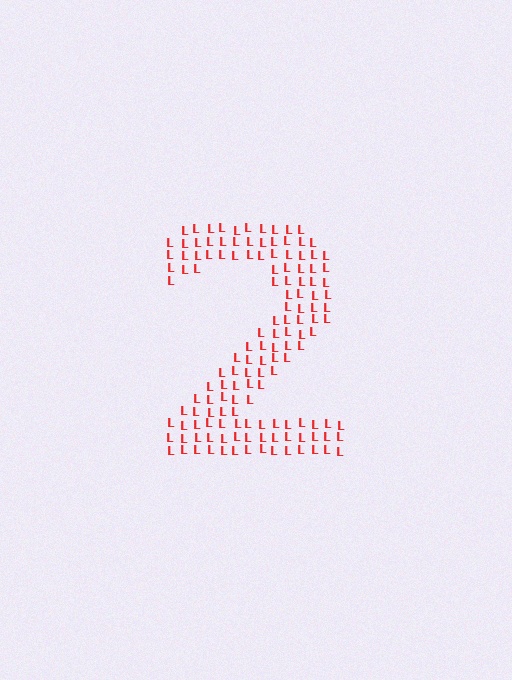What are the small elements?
The small elements are letter L's.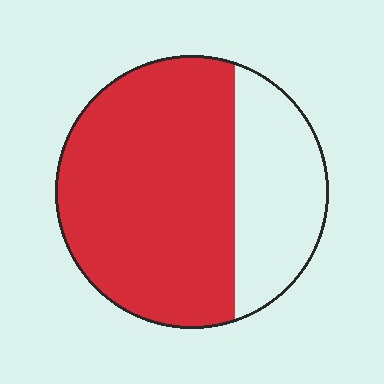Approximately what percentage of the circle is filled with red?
Approximately 70%.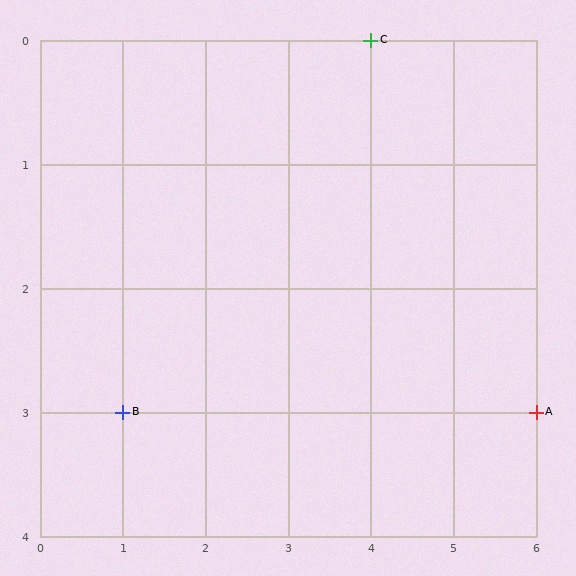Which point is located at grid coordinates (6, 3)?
Point A is at (6, 3).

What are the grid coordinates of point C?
Point C is at grid coordinates (4, 0).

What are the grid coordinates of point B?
Point B is at grid coordinates (1, 3).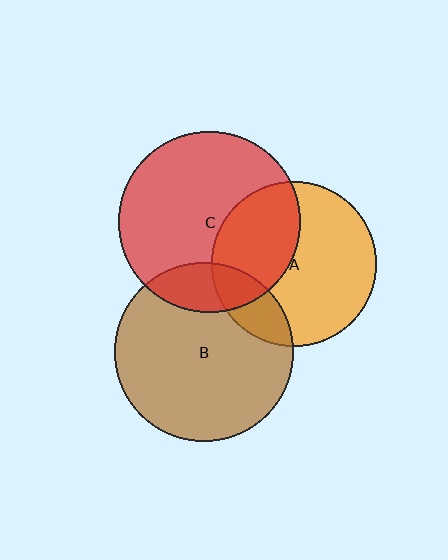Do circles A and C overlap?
Yes.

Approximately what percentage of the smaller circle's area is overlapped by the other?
Approximately 35%.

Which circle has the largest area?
Circle C (red).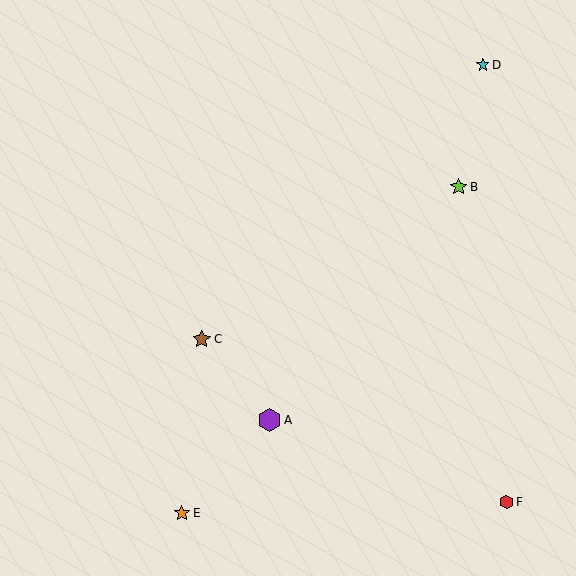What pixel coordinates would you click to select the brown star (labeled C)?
Click at (202, 339) to select the brown star C.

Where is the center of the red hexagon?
The center of the red hexagon is at (506, 502).